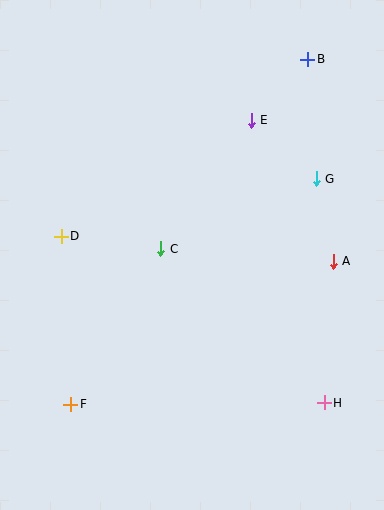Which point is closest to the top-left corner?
Point D is closest to the top-left corner.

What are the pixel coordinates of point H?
Point H is at (324, 403).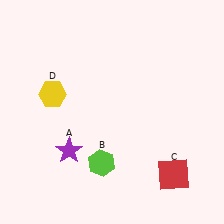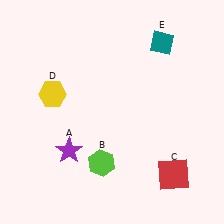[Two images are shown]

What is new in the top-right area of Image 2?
A teal diamond (E) was added in the top-right area of Image 2.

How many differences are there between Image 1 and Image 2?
There is 1 difference between the two images.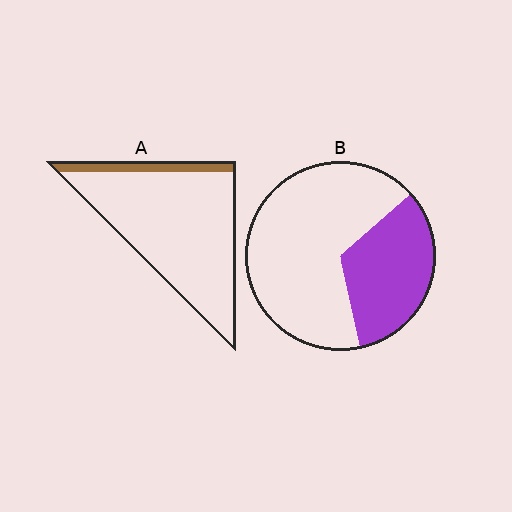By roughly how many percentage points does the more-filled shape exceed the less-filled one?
By roughly 20 percentage points (B over A).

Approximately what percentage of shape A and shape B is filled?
A is approximately 10% and B is approximately 35%.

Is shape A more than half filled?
No.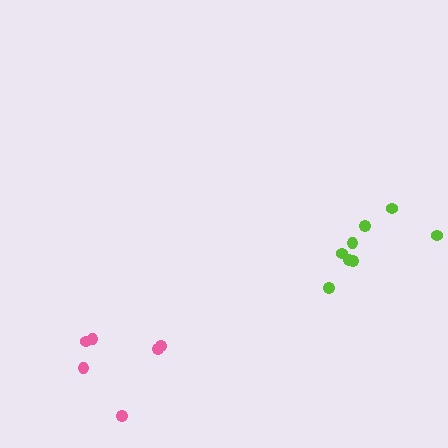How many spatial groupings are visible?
There are 2 spatial groupings.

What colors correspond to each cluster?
The clusters are colored: lime, pink.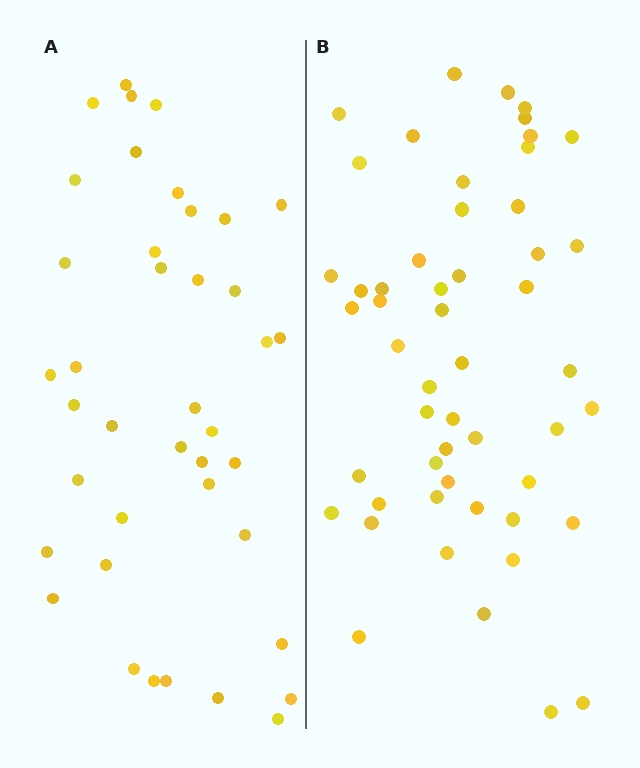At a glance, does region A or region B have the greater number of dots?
Region B (the right region) has more dots.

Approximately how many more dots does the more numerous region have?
Region B has roughly 12 or so more dots than region A.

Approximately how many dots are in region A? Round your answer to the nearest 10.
About 40 dots.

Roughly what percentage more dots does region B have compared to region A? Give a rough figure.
About 30% more.